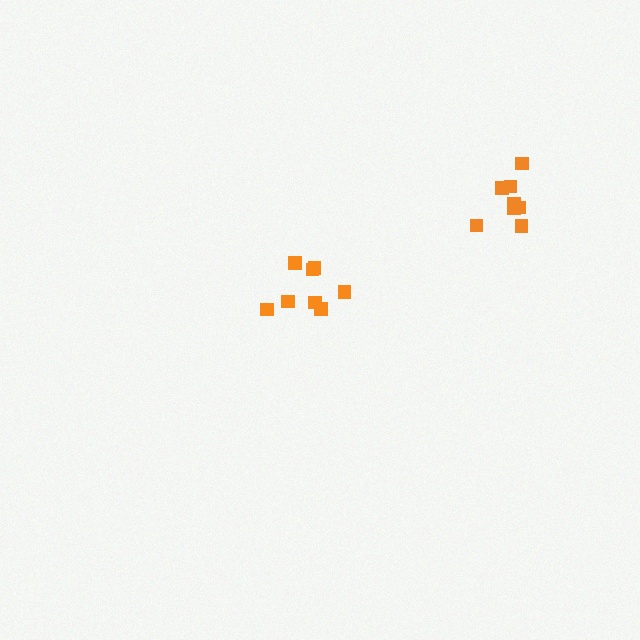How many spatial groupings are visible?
There are 2 spatial groupings.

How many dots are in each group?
Group 1: 8 dots, Group 2: 8 dots (16 total).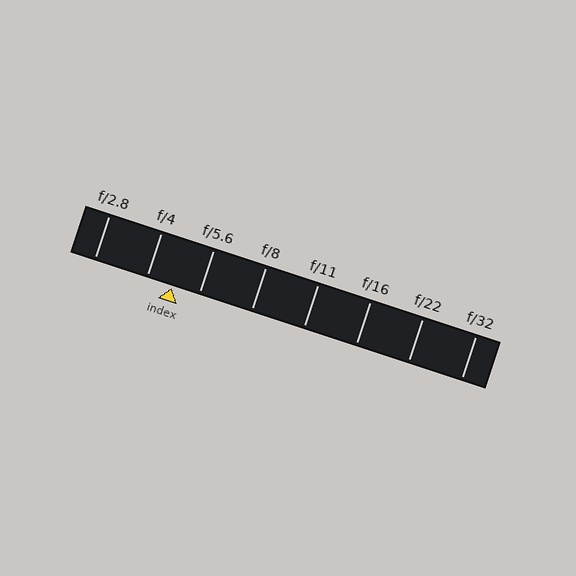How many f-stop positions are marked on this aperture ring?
There are 8 f-stop positions marked.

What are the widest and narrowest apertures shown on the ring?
The widest aperture shown is f/2.8 and the narrowest is f/32.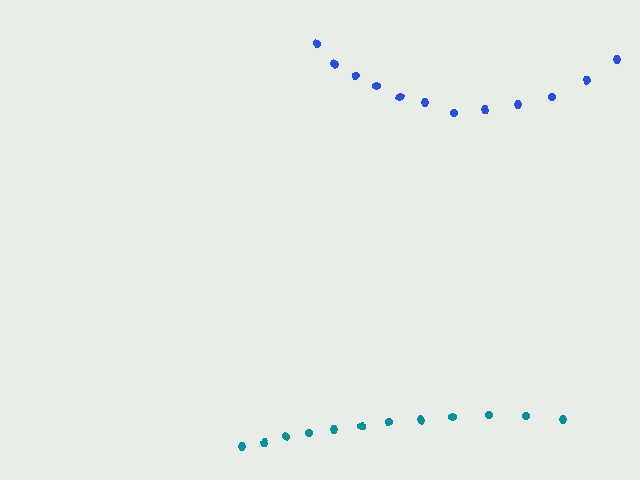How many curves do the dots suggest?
There are 2 distinct paths.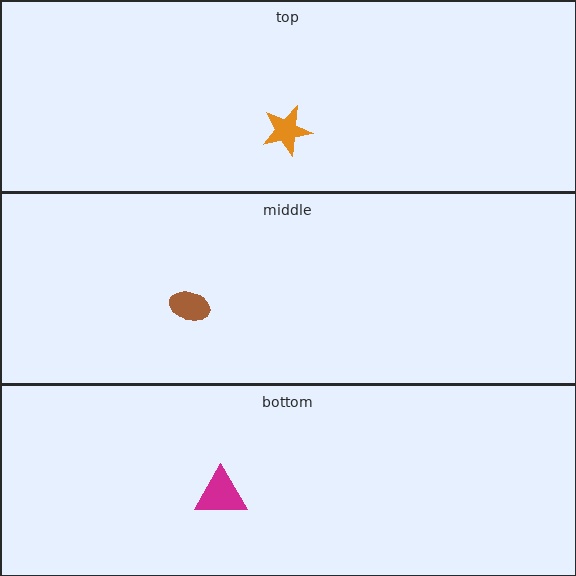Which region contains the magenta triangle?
The bottom region.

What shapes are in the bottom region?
The magenta triangle.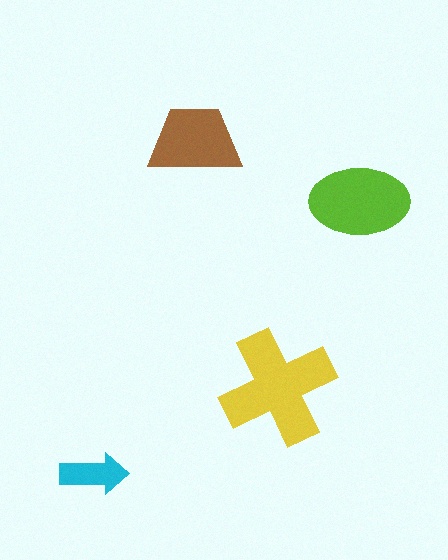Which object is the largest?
The yellow cross.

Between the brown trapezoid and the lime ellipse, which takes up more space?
The lime ellipse.